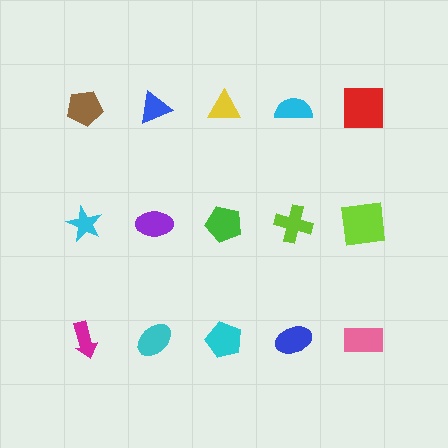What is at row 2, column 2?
A purple ellipse.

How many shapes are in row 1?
5 shapes.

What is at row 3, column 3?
A cyan pentagon.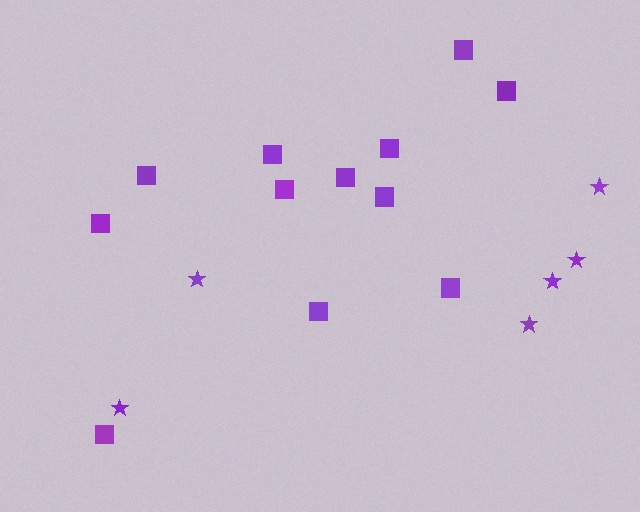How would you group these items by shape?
There are 2 groups: one group of stars (6) and one group of squares (12).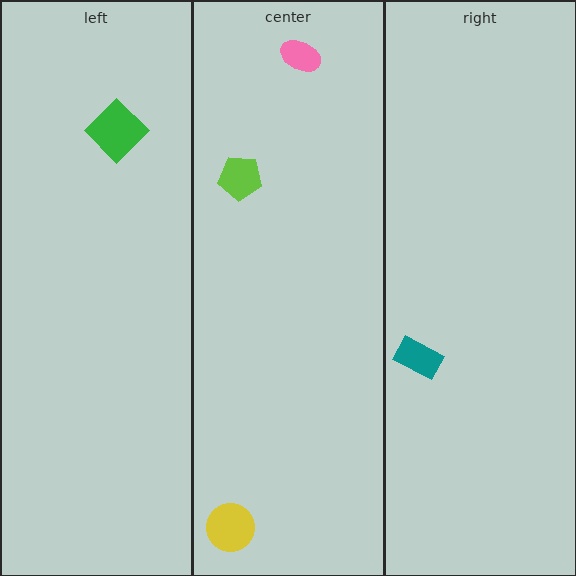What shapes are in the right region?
The teal rectangle.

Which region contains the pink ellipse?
The center region.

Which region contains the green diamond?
The left region.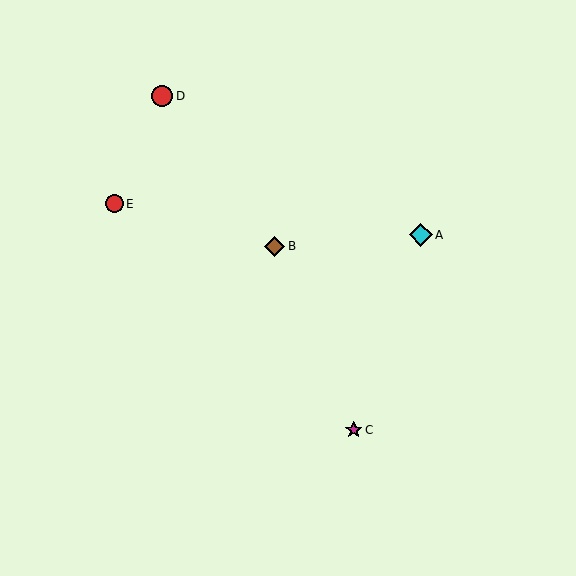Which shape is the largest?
The cyan diamond (labeled A) is the largest.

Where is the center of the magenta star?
The center of the magenta star is at (354, 430).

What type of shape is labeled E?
Shape E is a red circle.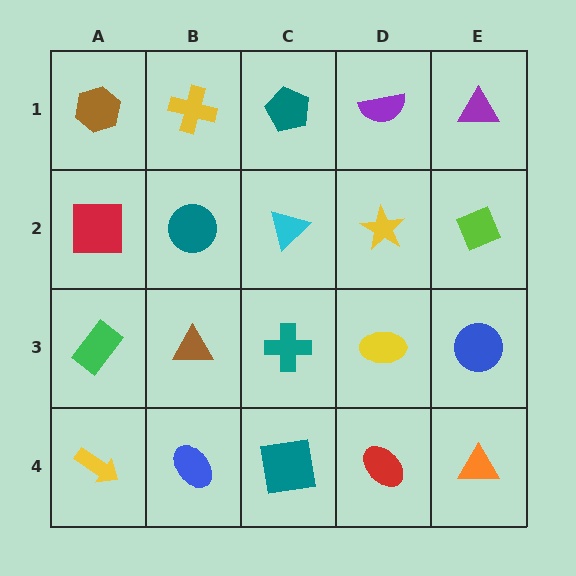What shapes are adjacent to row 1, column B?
A teal circle (row 2, column B), a brown hexagon (row 1, column A), a teal pentagon (row 1, column C).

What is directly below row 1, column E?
A lime diamond.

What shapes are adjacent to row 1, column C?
A cyan triangle (row 2, column C), a yellow cross (row 1, column B), a purple semicircle (row 1, column D).